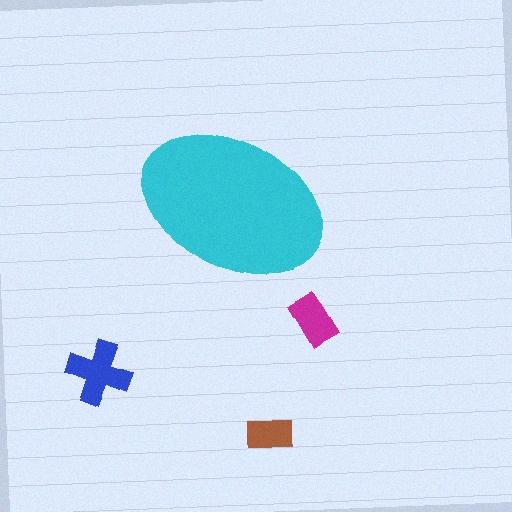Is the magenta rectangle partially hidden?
No, the magenta rectangle is fully visible.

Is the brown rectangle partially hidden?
No, the brown rectangle is fully visible.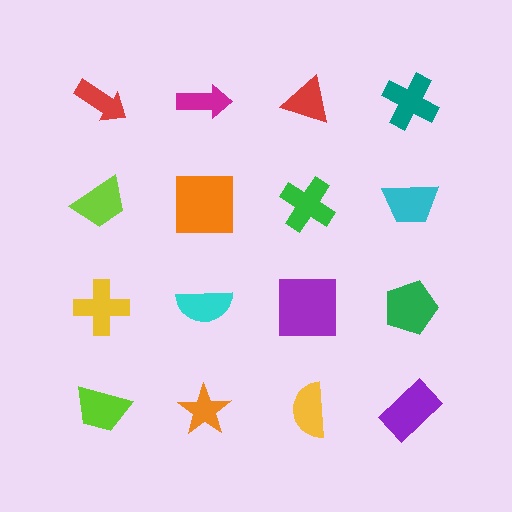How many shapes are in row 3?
4 shapes.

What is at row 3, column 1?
A yellow cross.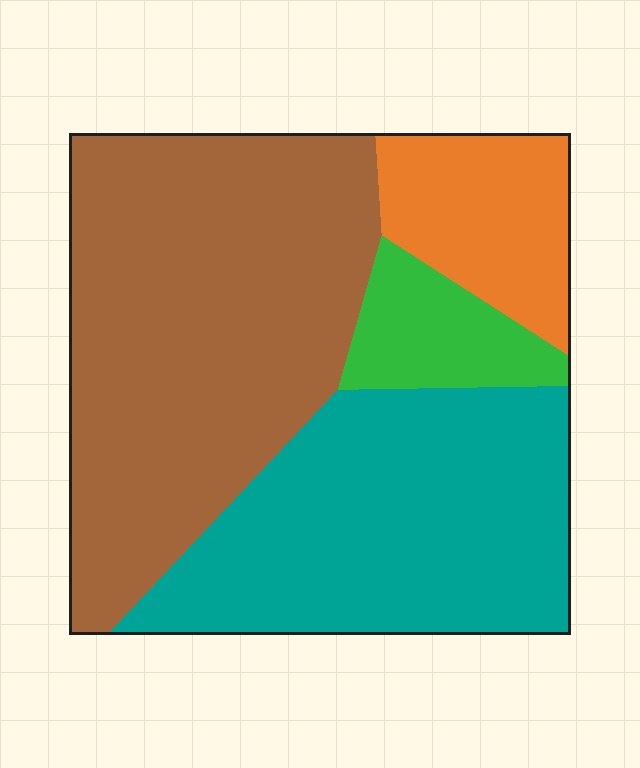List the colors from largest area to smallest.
From largest to smallest: brown, teal, orange, green.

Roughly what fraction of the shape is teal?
Teal covers about 35% of the shape.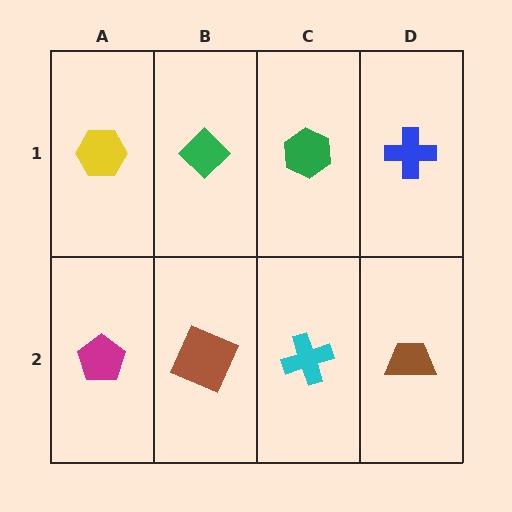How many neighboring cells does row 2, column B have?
3.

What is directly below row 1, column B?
A brown square.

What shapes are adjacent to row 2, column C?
A green hexagon (row 1, column C), a brown square (row 2, column B), a brown trapezoid (row 2, column D).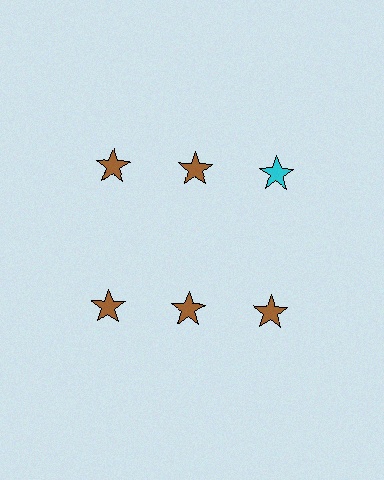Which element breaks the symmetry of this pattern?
The cyan star in the top row, center column breaks the symmetry. All other shapes are brown stars.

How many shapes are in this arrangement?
There are 6 shapes arranged in a grid pattern.